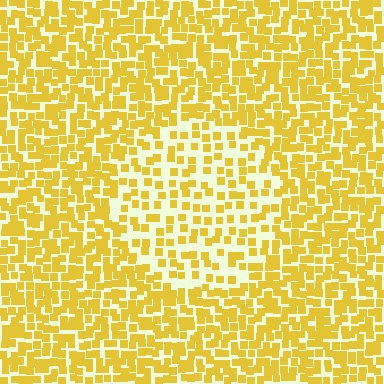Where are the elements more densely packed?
The elements are more densely packed outside the circle boundary.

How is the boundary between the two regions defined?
The boundary is defined by a change in element density (approximately 1.9x ratio). All elements are the same color, size, and shape.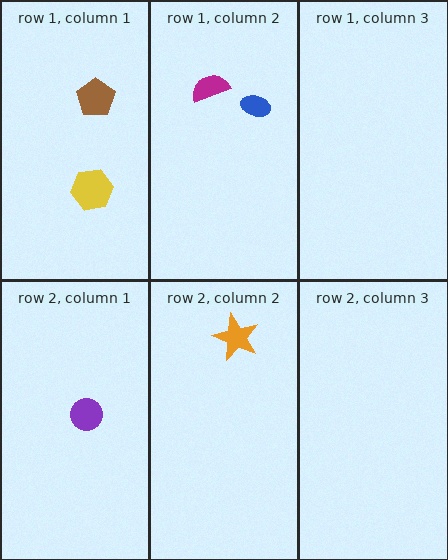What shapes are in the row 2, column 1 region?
The purple circle.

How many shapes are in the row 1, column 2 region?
2.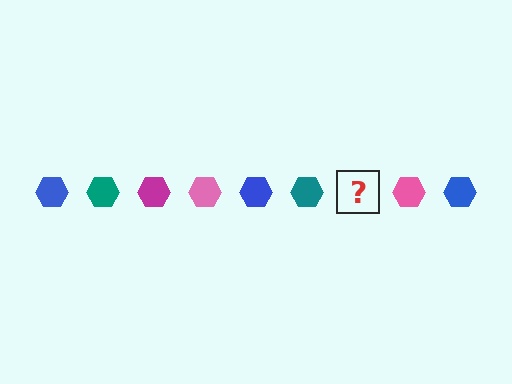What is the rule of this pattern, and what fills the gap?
The rule is that the pattern cycles through blue, teal, magenta, pink hexagons. The gap should be filled with a magenta hexagon.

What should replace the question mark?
The question mark should be replaced with a magenta hexagon.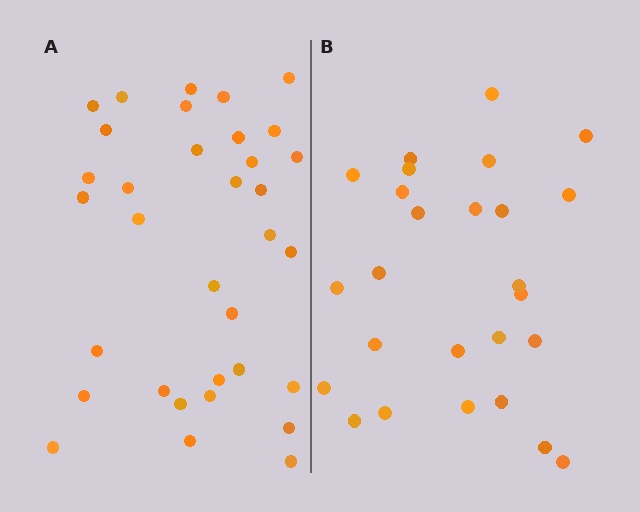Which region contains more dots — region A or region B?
Region A (the left region) has more dots.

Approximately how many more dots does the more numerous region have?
Region A has roughly 8 or so more dots than region B.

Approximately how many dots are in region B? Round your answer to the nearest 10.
About 30 dots. (The exact count is 26, which rounds to 30.)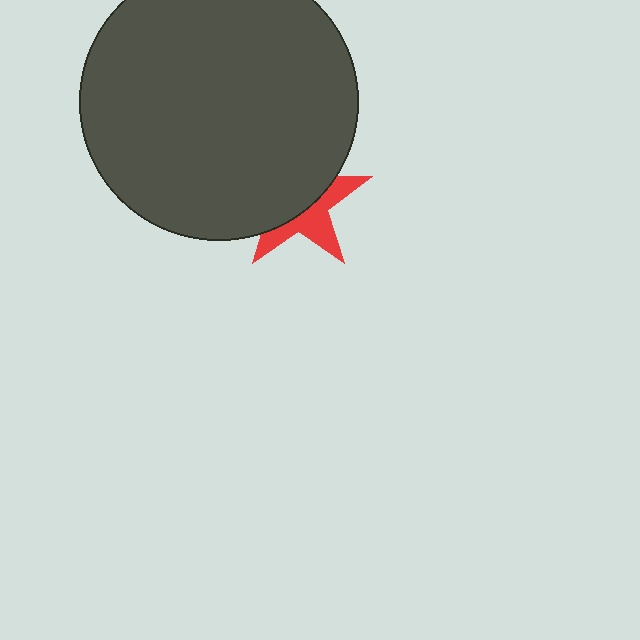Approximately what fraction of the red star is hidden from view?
Roughly 59% of the red star is hidden behind the dark gray circle.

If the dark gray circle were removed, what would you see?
You would see the complete red star.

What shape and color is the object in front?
The object in front is a dark gray circle.